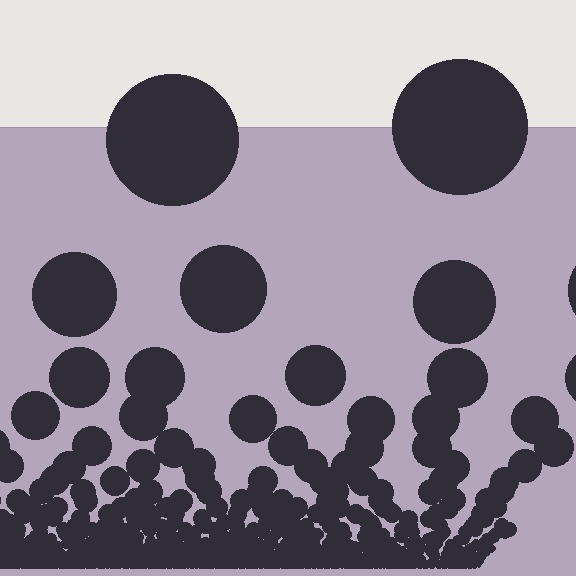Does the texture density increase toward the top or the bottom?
Density increases toward the bottom.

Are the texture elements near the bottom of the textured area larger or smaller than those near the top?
Smaller. The gradient is inverted — elements near the bottom are smaller and denser.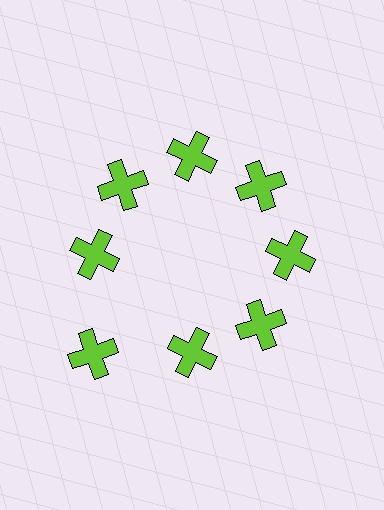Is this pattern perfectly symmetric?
No. The 8 lime crosses are arranged in a ring, but one element near the 8 o'clock position is pushed outward from the center, breaking the 8-fold rotational symmetry.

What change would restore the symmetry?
The symmetry would be restored by moving it inward, back onto the ring so that all 8 crosses sit at equal angles and equal distance from the center.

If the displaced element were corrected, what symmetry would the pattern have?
It would have 8-fold rotational symmetry — the pattern would map onto itself every 45 degrees.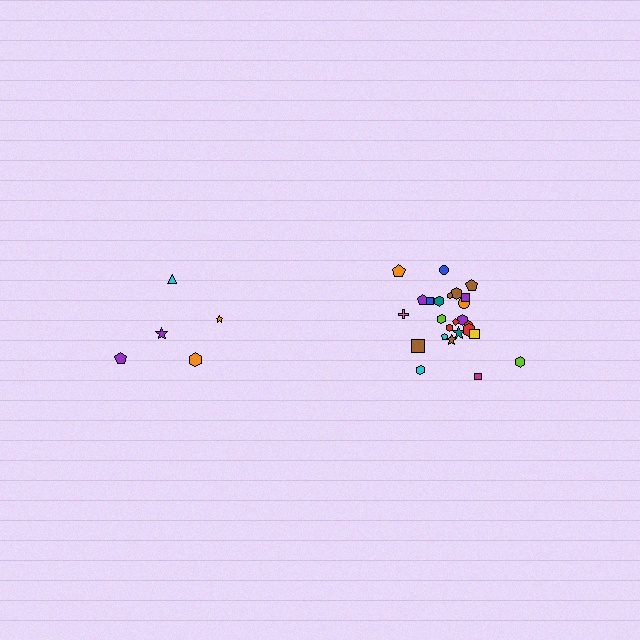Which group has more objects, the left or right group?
The right group.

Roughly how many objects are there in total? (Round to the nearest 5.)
Roughly 30 objects in total.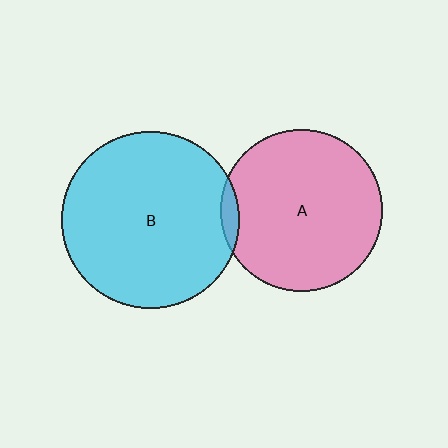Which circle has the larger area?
Circle B (cyan).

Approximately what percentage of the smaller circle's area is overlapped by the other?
Approximately 5%.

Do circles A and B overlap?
Yes.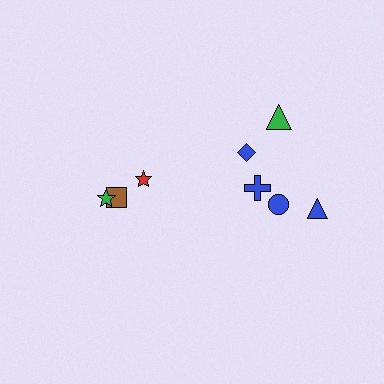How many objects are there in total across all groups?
There are 8 objects.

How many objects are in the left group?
There are 3 objects.